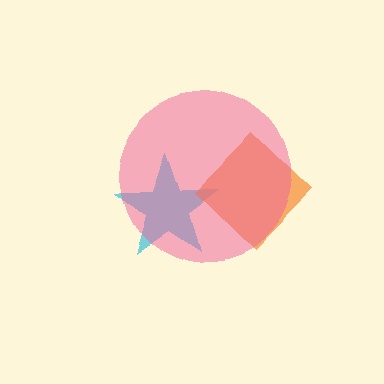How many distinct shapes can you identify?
There are 3 distinct shapes: a cyan star, an orange diamond, a pink circle.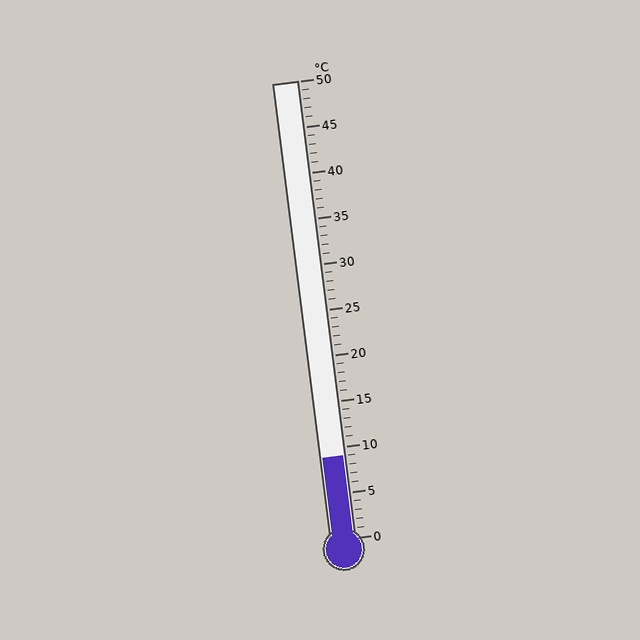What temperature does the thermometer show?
The thermometer shows approximately 9°C.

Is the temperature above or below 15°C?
The temperature is below 15°C.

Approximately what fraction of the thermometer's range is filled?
The thermometer is filled to approximately 20% of its range.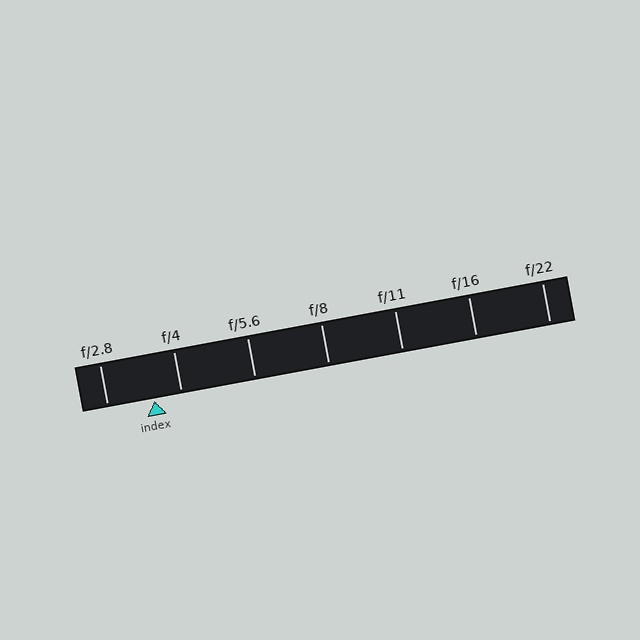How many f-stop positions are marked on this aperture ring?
There are 7 f-stop positions marked.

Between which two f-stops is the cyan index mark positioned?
The index mark is between f/2.8 and f/4.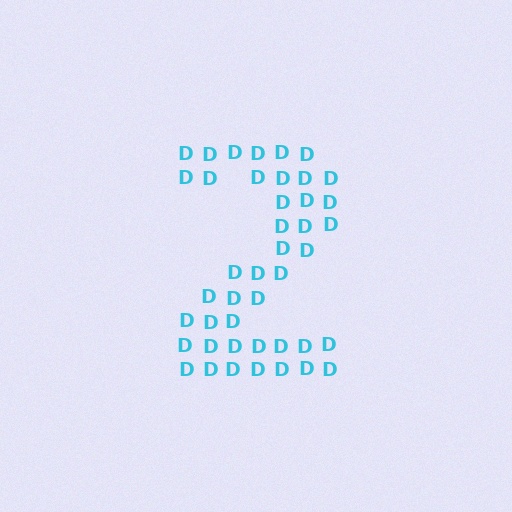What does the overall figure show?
The overall figure shows the digit 2.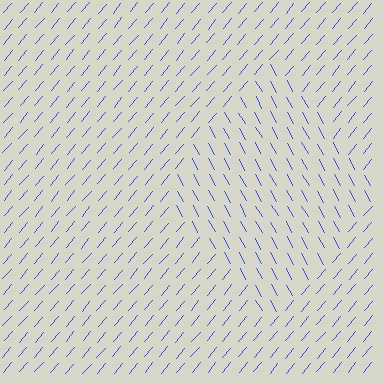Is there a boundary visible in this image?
Yes, there is a texture boundary formed by a change in line orientation.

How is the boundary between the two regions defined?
The boundary is defined purely by a change in line orientation (approximately 69 degrees difference). All lines are the same color and thickness.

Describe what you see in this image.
The image is filled with small blue line segments. A diamond region in the image has lines oriented differently from the surrounding lines, creating a visible texture boundary.